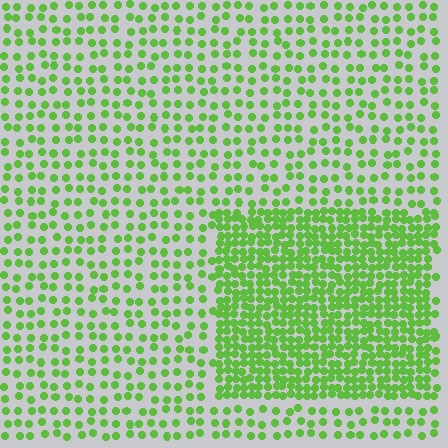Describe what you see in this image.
The image contains small lime elements arranged at two different densities. A rectangle-shaped region is visible where the elements are more densely packed than the surrounding area.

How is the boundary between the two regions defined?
The boundary is defined by a change in element density (approximately 2.4x ratio). All elements are the same color, size, and shape.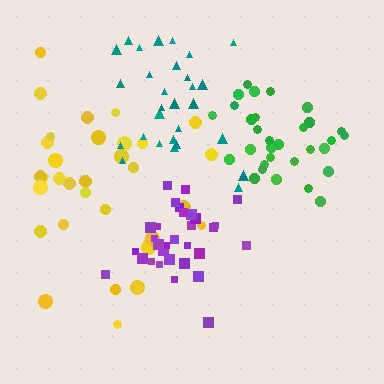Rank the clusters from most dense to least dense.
purple, green, teal, yellow.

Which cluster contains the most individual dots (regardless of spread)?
Yellow (33).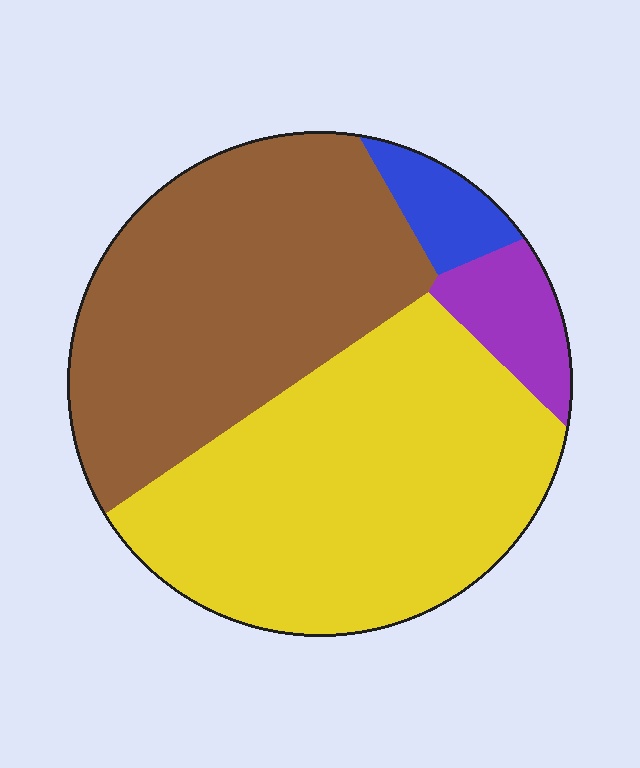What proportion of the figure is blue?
Blue covers 5% of the figure.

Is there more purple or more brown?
Brown.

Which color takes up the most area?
Yellow, at roughly 45%.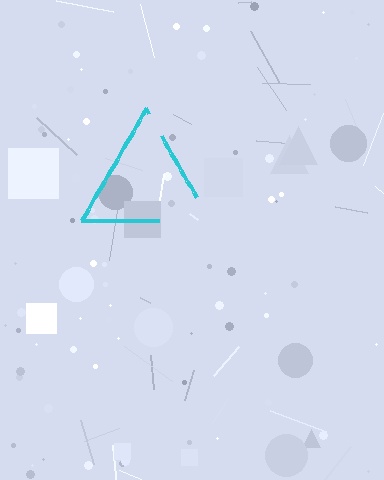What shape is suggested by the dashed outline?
The dashed outline suggests a triangle.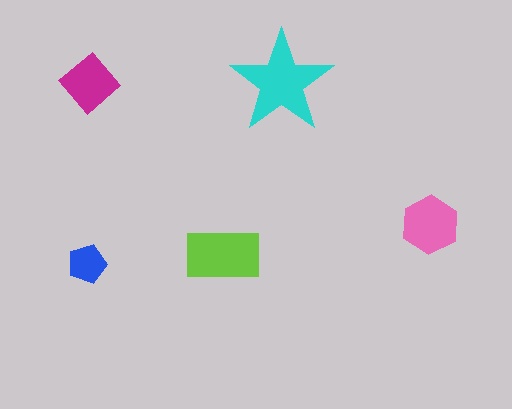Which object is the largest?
The cyan star.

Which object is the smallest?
The blue pentagon.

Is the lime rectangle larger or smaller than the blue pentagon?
Larger.